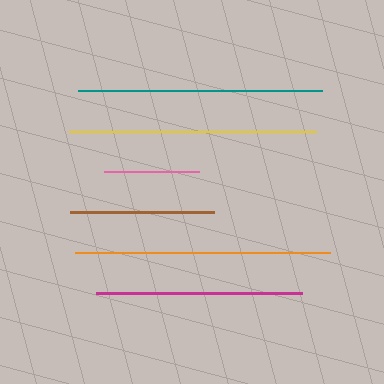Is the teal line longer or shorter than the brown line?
The teal line is longer than the brown line.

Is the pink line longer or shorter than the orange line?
The orange line is longer than the pink line.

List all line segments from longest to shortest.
From longest to shortest: orange, yellow, teal, magenta, brown, pink.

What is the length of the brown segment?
The brown segment is approximately 143 pixels long.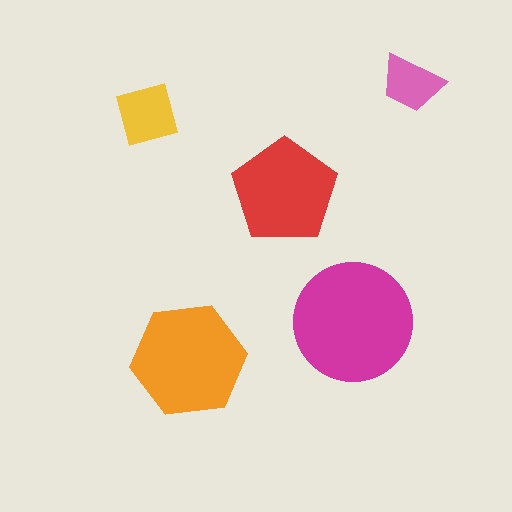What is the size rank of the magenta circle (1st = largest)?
1st.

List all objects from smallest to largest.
The pink trapezoid, the yellow diamond, the red pentagon, the orange hexagon, the magenta circle.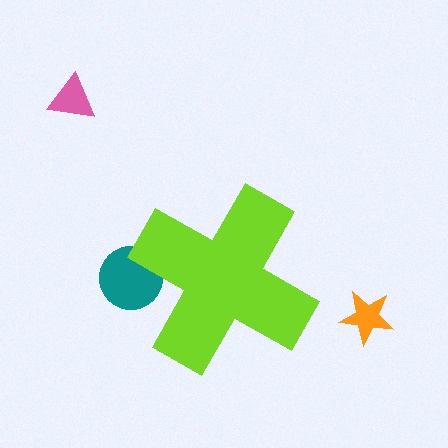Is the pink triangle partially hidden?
No, the pink triangle is fully visible.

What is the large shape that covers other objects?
A lime cross.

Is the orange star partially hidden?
No, the orange star is fully visible.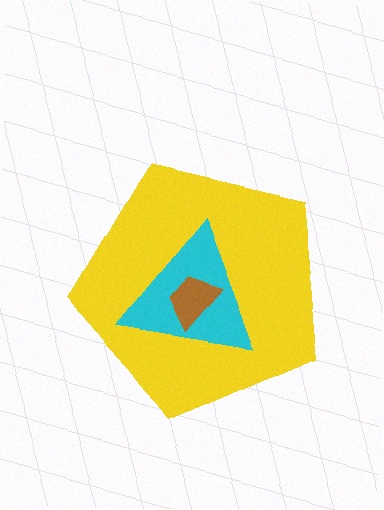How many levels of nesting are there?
3.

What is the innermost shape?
The brown trapezoid.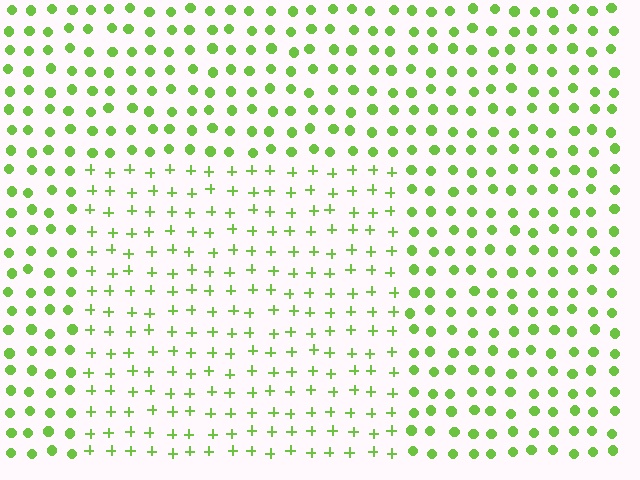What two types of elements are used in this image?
The image uses plus signs inside the rectangle region and circles outside it.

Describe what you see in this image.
The image is filled with small lime elements arranged in a uniform grid. A rectangle-shaped region contains plus signs, while the surrounding area contains circles. The boundary is defined purely by the change in element shape.